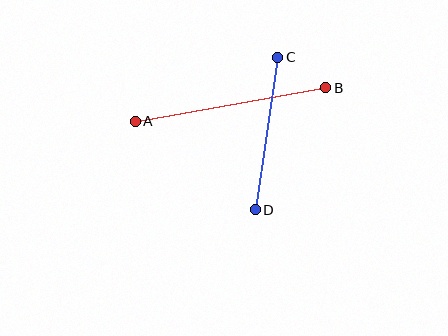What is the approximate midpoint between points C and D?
The midpoint is at approximately (267, 133) pixels.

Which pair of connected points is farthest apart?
Points A and B are farthest apart.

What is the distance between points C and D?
The distance is approximately 154 pixels.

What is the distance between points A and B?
The distance is approximately 193 pixels.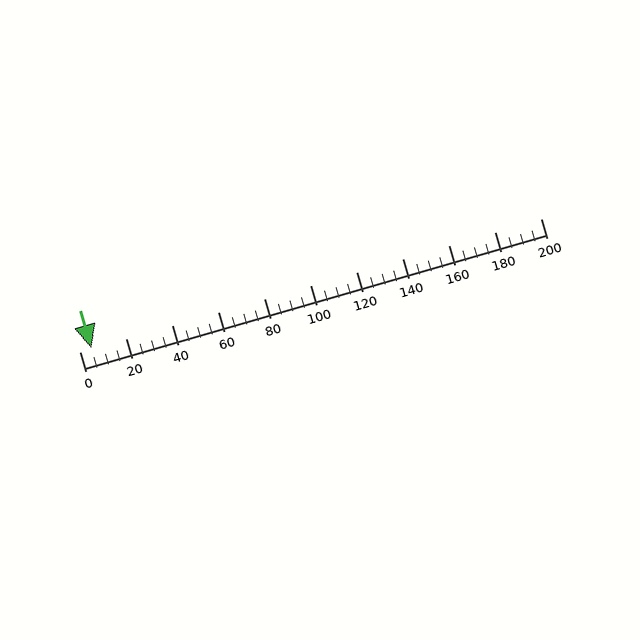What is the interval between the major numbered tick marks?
The major tick marks are spaced 20 units apart.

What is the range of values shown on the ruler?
The ruler shows values from 0 to 200.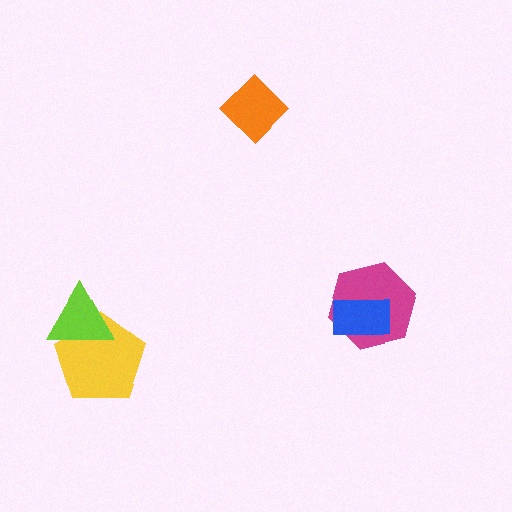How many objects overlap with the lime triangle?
1 object overlaps with the lime triangle.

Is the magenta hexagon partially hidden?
Yes, it is partially covered by another shape.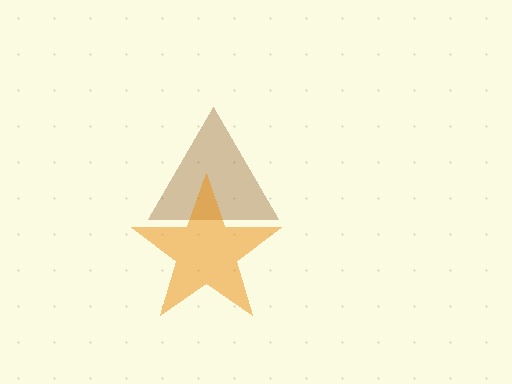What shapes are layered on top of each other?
The layered shapes are: a brown triangle, an orange star.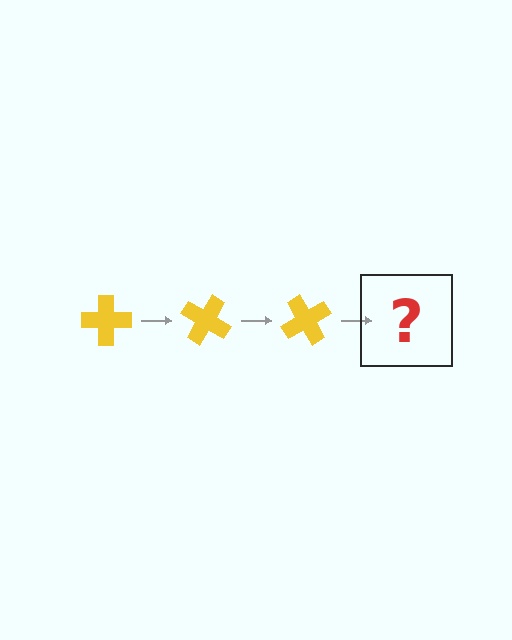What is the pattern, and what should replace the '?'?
The pattern is that the cross rotates 30 degrees each step. The '?' should be a yellow cross rotated 90 degrees.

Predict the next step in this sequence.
The next step is a yellow cross rotated 90 degrees.